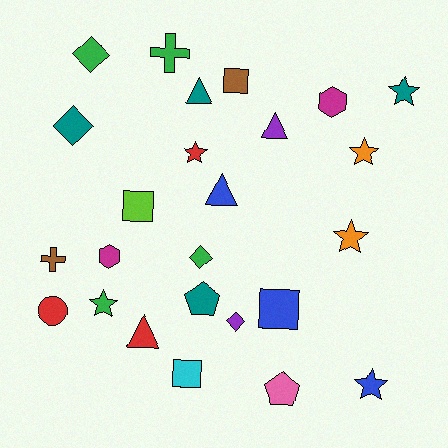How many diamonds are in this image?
There are 4 diamonds.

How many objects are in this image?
There are 25 objects.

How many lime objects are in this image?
There is 1 lime object.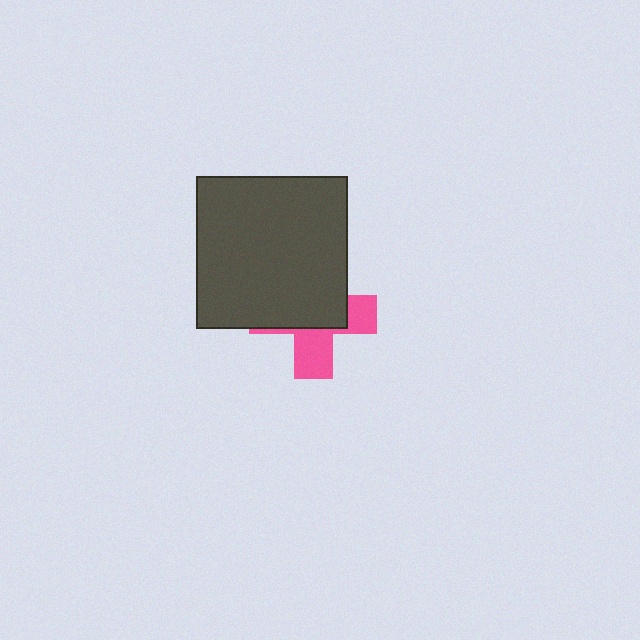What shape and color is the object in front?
The object in front is a dark gray square.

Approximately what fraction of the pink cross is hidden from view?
Roughly 60% of the pink cross is hidden behind the dark gray square.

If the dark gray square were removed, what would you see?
You would see the complete pink cross.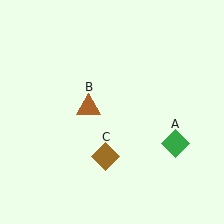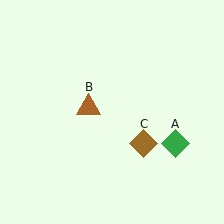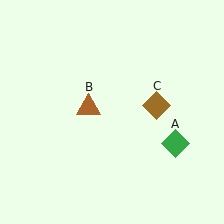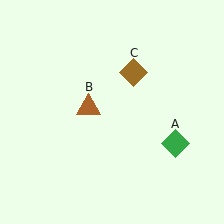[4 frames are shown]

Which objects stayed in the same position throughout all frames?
Green diamond (object A) and brown triangle (object B) remained stationary.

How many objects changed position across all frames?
1 object changed position: brown diamond (object C).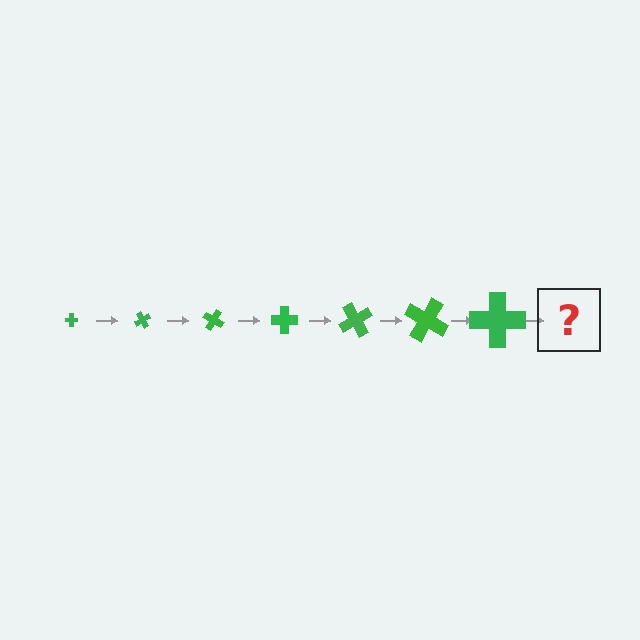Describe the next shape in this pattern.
It should be a cross, larger than the previous one and rotated 420 degrees from the start.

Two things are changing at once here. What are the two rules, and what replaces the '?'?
The two rules are that the cross grows larger each step and it rotates 60 degrees each step. The '?' should be a cross, larger than the previous one and rotated 420 degrees from the start.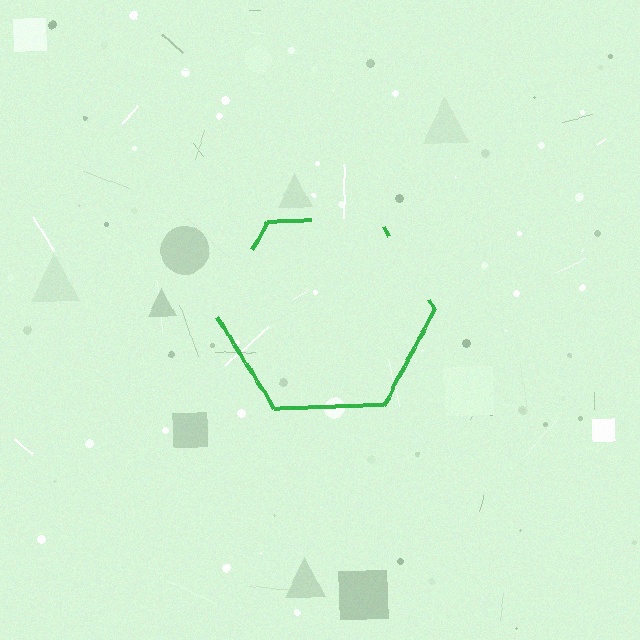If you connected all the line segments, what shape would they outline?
They would outline a hexagon.